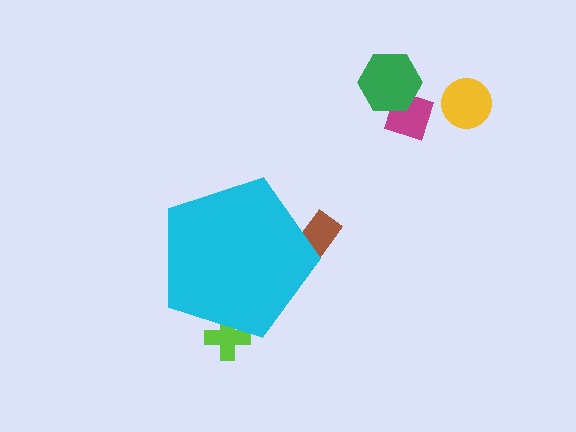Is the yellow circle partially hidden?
No, the yellow circle is fully visible.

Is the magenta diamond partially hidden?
No, the magenta diamond is fully visible.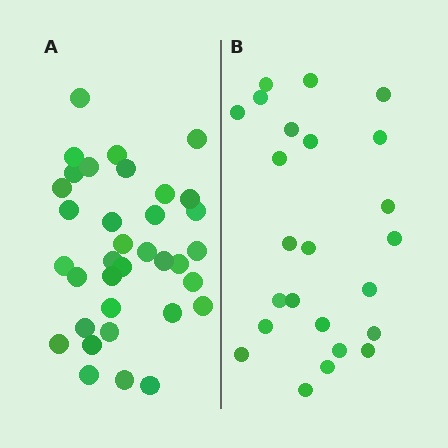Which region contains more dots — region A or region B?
Region A (the left region) has more dots.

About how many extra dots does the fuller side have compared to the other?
Region A has roughly 12 or so more dots than region B.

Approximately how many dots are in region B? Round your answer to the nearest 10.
About 20 dots. (The exact count is 24, which rounds to 20.)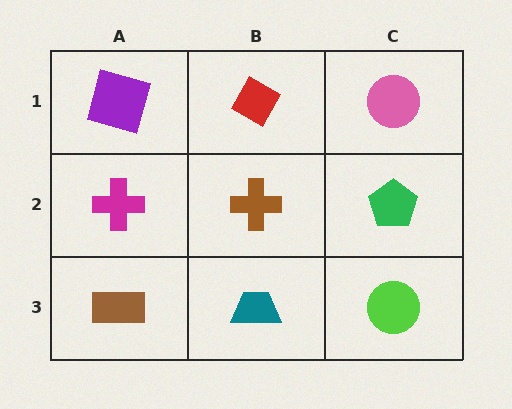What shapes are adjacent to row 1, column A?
A magenta cross (row 2, column A), a red diamond (row 1, column B).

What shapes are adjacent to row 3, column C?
A green pentagon (row 2, column C), a teal trapezoid (row 3, column B).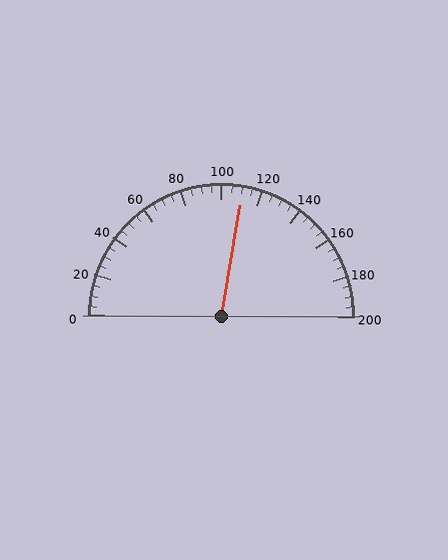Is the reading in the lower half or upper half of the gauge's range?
The reading is in the upper half of the range (0 to 200).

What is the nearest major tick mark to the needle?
The nearest major tick mark is 120.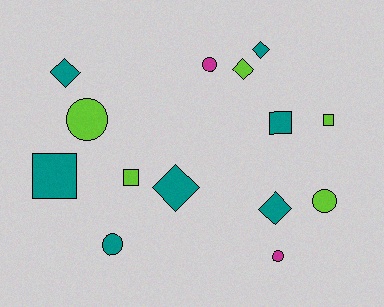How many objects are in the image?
There are 14 objects.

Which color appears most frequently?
Teal, with 7 objects.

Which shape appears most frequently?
Diamond, with 5 objects.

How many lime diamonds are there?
There is 1 lime diamond.